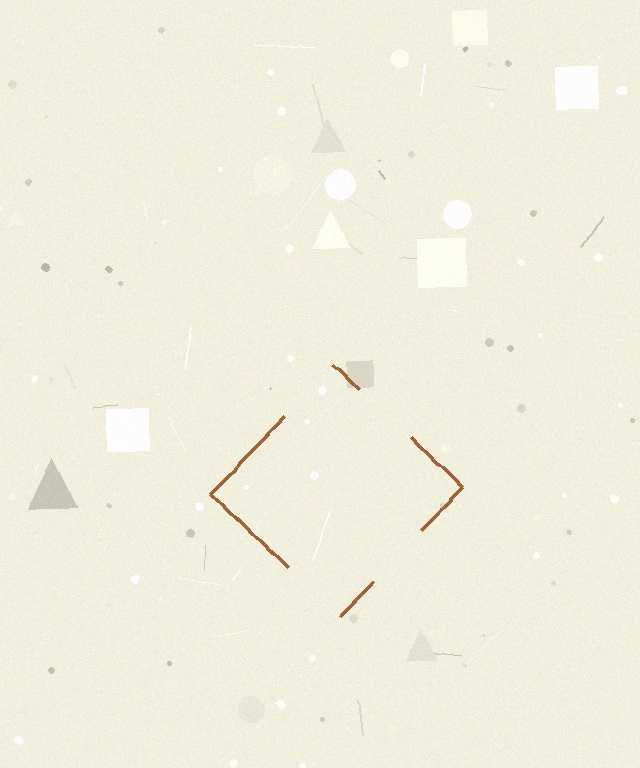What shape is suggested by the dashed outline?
The dashed outline suggests a diamond.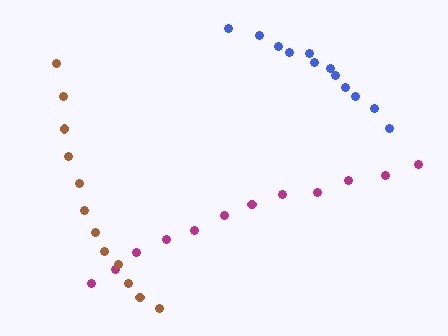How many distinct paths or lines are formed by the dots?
There are 3 distinct paths.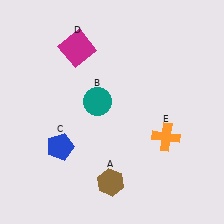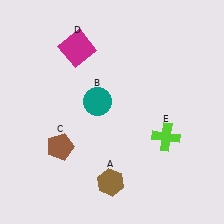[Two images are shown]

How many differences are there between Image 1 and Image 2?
There are 2 differences between the two images.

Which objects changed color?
C changed from blue to brown. E changed from orange to lime.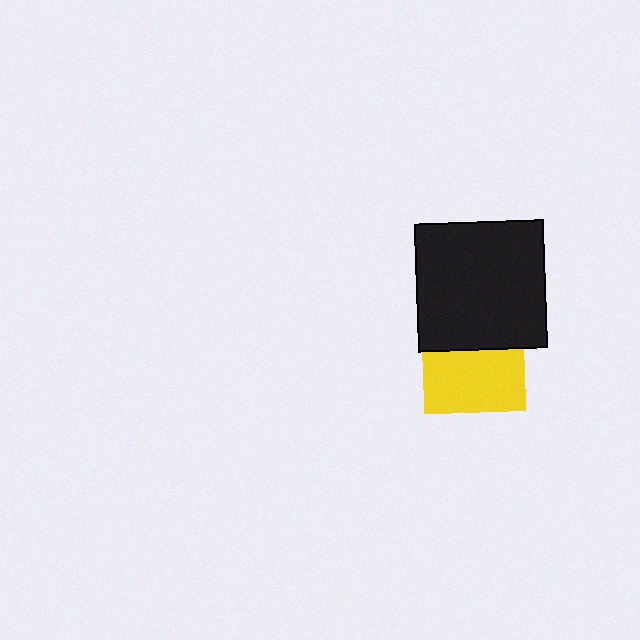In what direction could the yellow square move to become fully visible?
The yellow square could move down. That would shift it out from behind the black square entirely.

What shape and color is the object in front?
The object in front is a black square.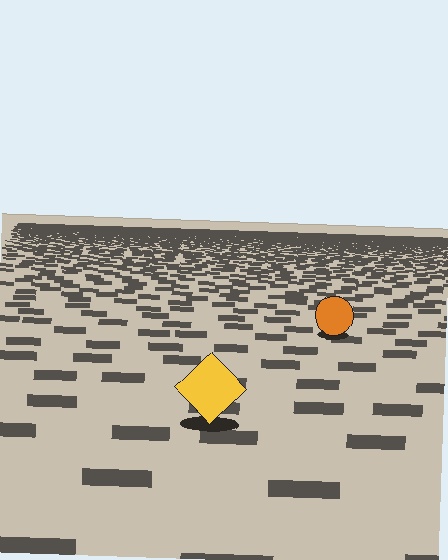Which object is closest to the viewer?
The yellow diamond is closest. The texture marks near it are larger and more spread out.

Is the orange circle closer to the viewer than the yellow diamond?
No. The yellow diamond is closer — you can tell from the texture gradient: the ground texture is coarser near it.